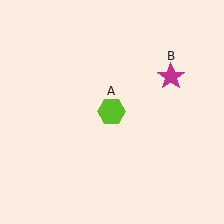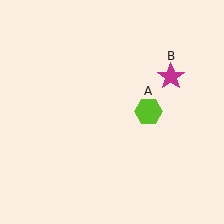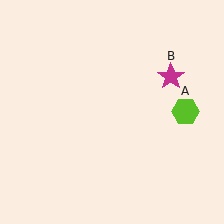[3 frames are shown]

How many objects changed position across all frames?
1 object changed position: lime hexagon (object A).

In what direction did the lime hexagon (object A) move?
The lime hexagon (object A) moved right.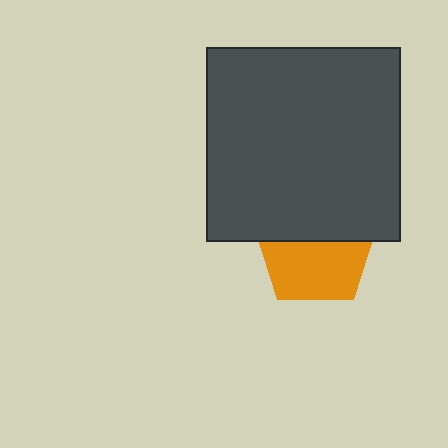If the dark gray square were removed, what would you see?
You would see the complete orange pentagon.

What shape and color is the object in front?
The object in front is a dark gray square.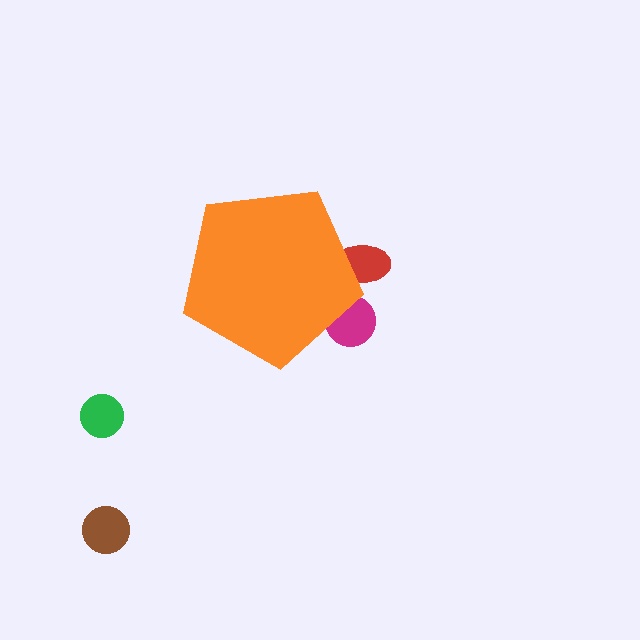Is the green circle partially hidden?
No, the green circle is fully visible.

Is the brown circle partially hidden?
No, the brown circle is fully visible.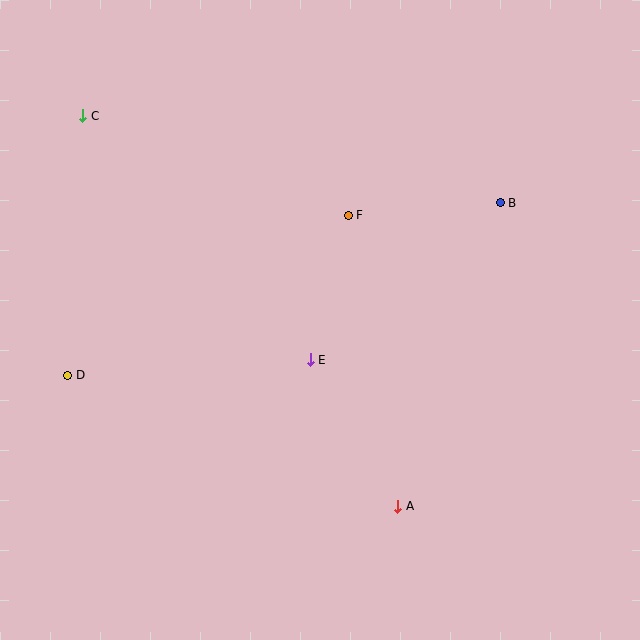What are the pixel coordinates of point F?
Point F is at (348, 215).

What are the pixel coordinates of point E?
Point E is at (310, 360).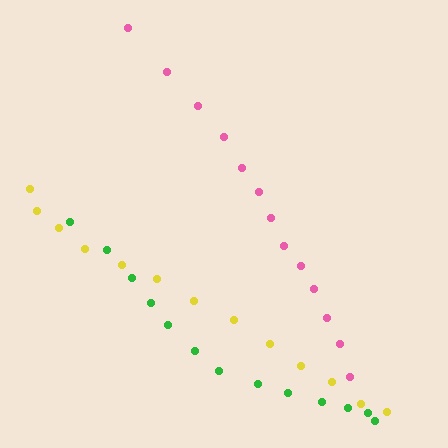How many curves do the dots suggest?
There are 3 distinct paths.